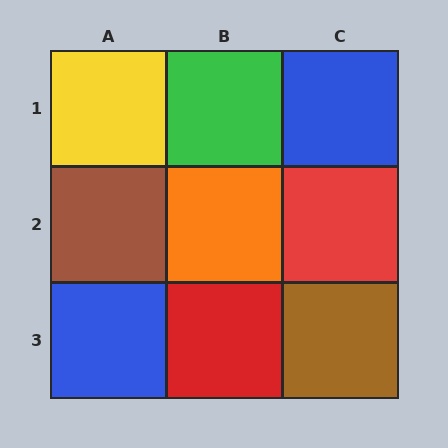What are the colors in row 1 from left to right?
Yellow, green, blue.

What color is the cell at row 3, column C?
Brown.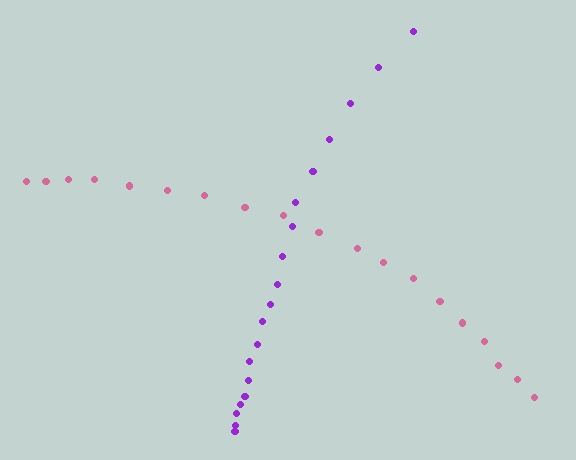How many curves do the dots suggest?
There are 2 distinct paths.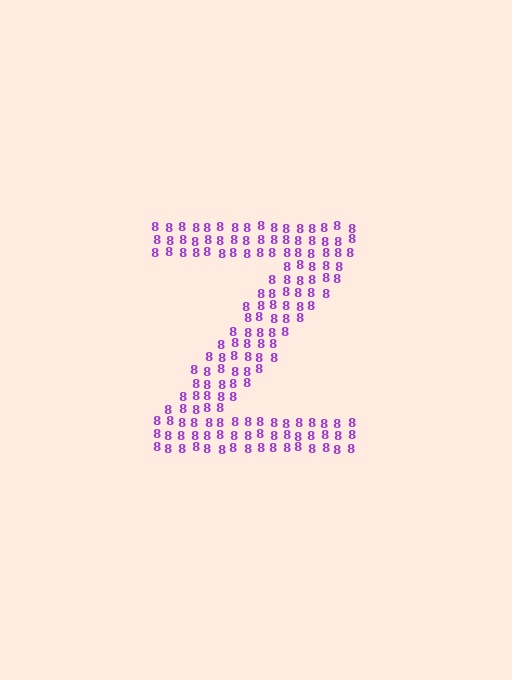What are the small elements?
The small elements are digit 8's.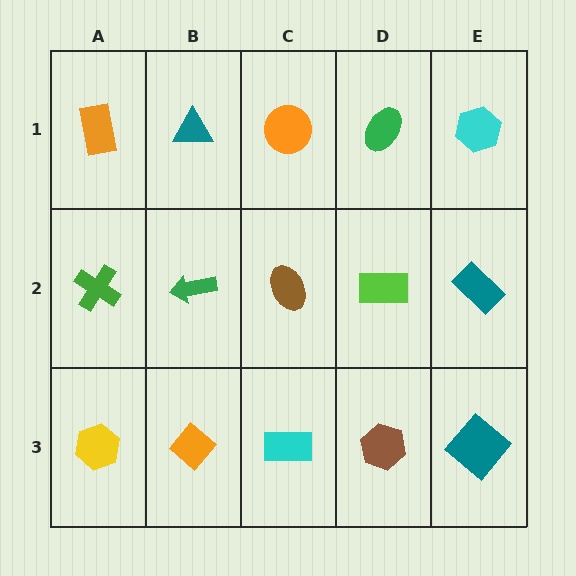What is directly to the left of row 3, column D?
A cyan rectangle.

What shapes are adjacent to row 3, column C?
A brown ellipse (row 2, column C), an orange diamond (row 3, column B), a brown hexagon (row 3, column D).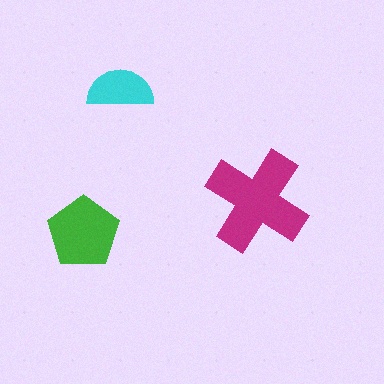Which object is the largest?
The magenta cross.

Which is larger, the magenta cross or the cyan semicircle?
The magenta cross.